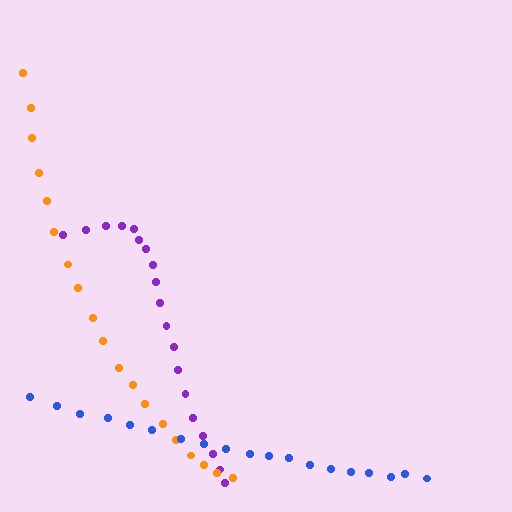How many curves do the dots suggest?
There are 3 distinct paths.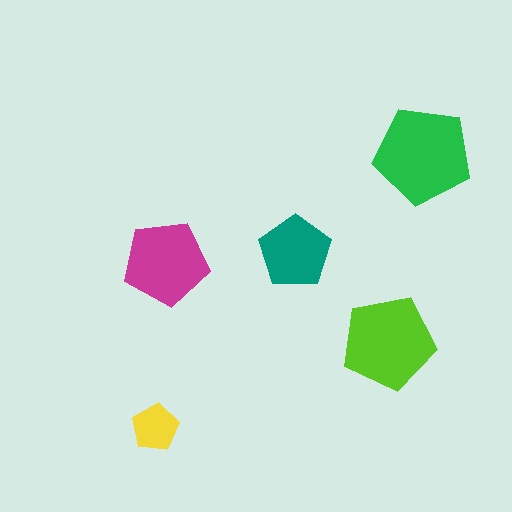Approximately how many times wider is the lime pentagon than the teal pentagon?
About 1.5 times wider.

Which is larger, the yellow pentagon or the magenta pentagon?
The magenta one.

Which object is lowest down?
The yellow pentagon is bottommost.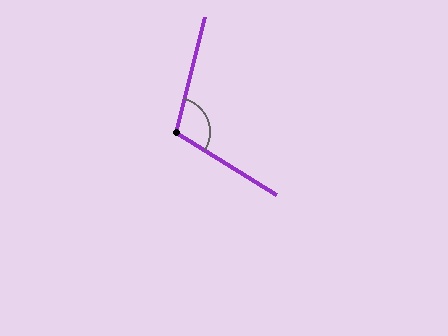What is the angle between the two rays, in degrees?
Approximately 108 degrees.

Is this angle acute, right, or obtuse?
It is obtuse.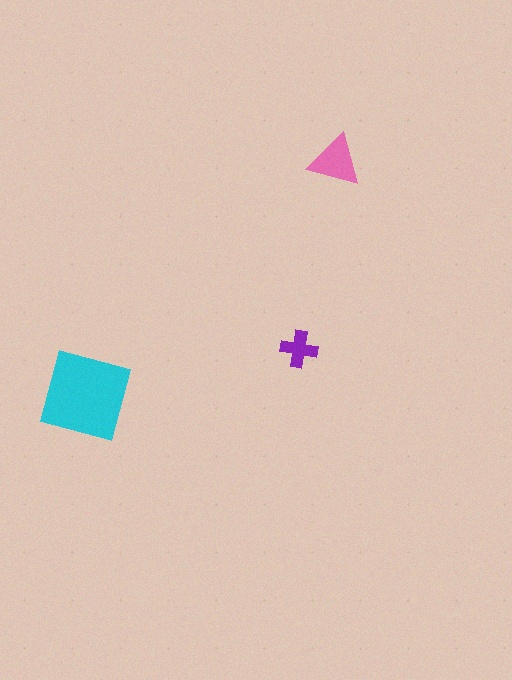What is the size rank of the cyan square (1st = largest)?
1st.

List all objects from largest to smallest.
The cyan square, the pink triangle, the purple cross.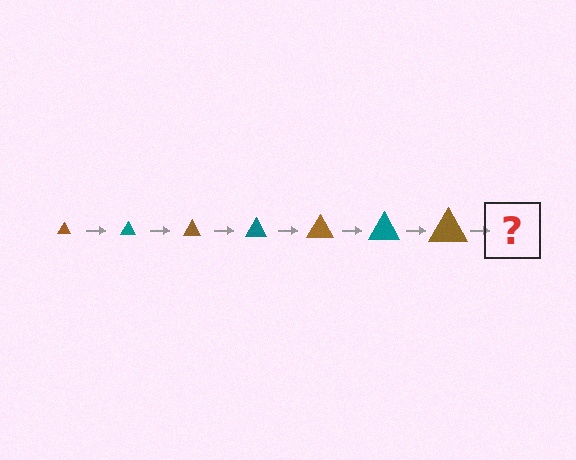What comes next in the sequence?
The next element should be a teal triangle, larger than the previous one.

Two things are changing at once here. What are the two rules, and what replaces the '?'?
The two rules are that the triangle grows larger each step and the color cycles through brown and teal. The '?' should be a teal triangle, larger than the previous one.